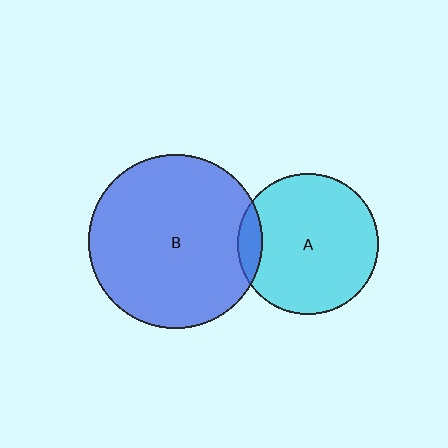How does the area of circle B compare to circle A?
Approximately 1.5 times.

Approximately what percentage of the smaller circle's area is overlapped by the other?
Approximately 10%.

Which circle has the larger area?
Circle B (blue).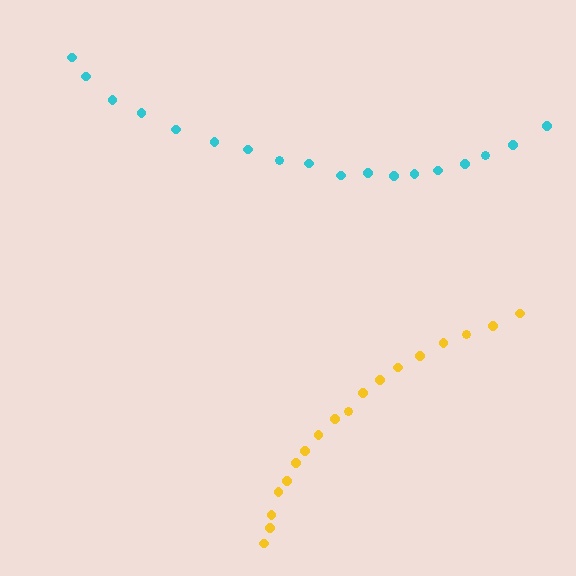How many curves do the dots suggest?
There are 2 distinct paths.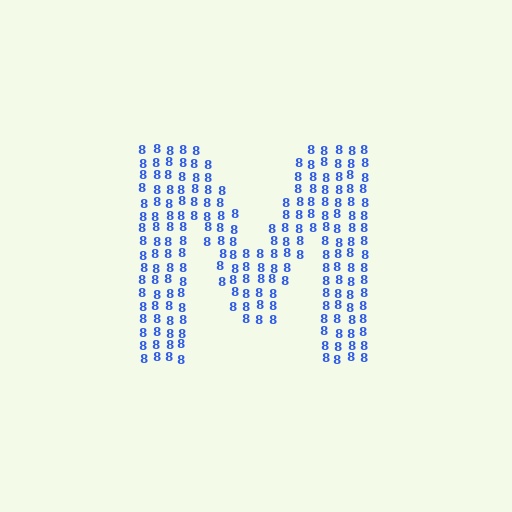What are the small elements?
The small elements are digit 8's.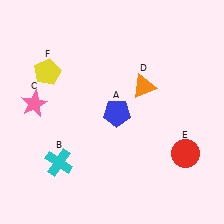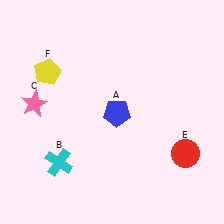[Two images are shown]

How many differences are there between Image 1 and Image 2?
There is 1 difference between the two images.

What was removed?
The orange triangle (D) was removed in Image 2.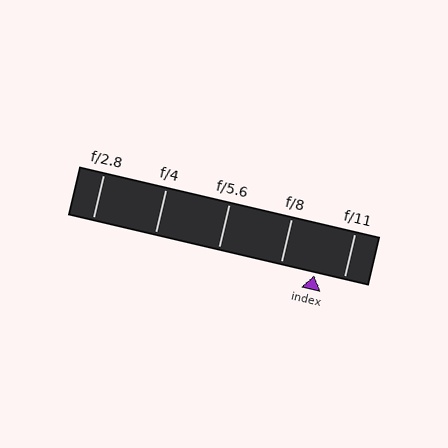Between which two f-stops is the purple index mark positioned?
The index mark is between f/8 and f/11.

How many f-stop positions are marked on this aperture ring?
There are 5 f-stop positions marked.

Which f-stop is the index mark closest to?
The index mark is closest to f/11.